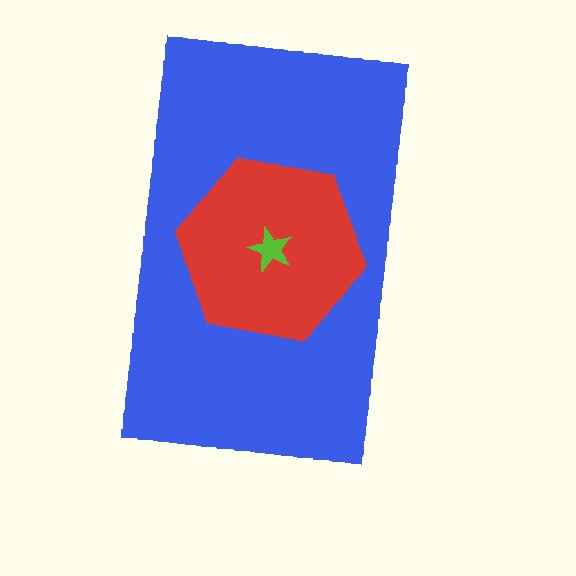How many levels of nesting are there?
3.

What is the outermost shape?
The blue rectangle.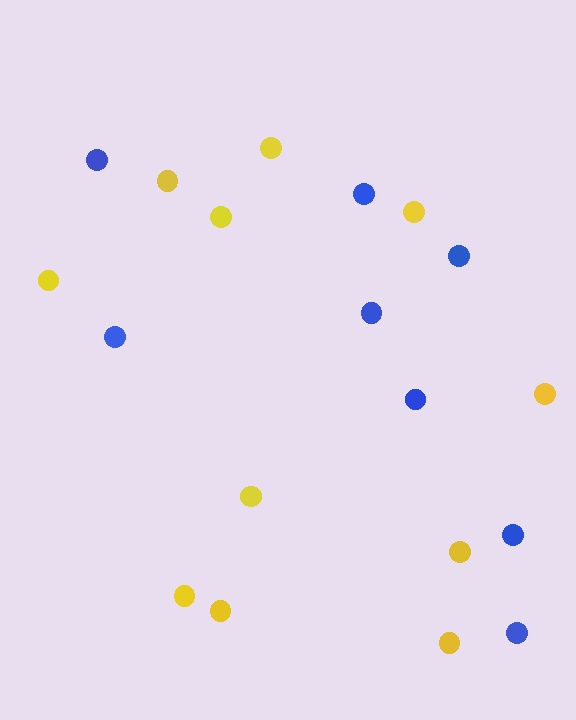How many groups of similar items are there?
There are 2 groups: one group of yellow circles (11) and one group of blue circles (8).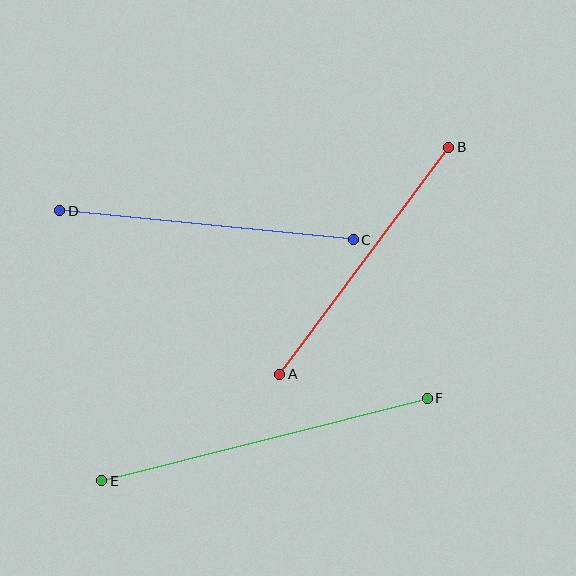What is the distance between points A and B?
The distance is approximately 283 pixels.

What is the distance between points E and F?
The distance is approximately 336 pixels.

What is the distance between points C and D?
The distance is approximately 295 pixels.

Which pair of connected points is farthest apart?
Points E and F are farthest apart.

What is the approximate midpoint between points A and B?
The midpoint is at approximately (364, 261) pixels.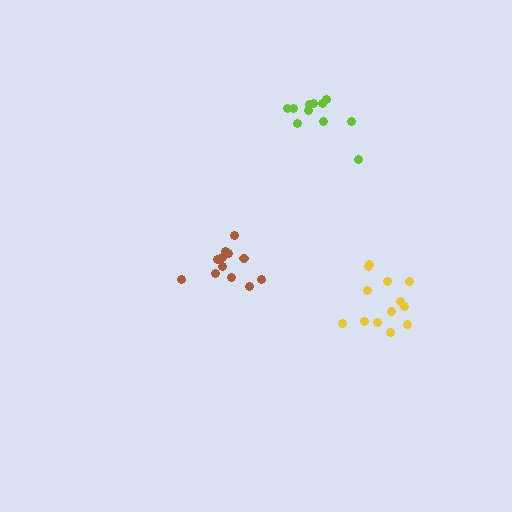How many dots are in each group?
Group 1: 13 dots, Group 2: 12 dots, Group 3: 11 dots (36 total).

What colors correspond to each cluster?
The clusters are colored: yellow, brown, lime.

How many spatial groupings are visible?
There are 3 spatial groupings.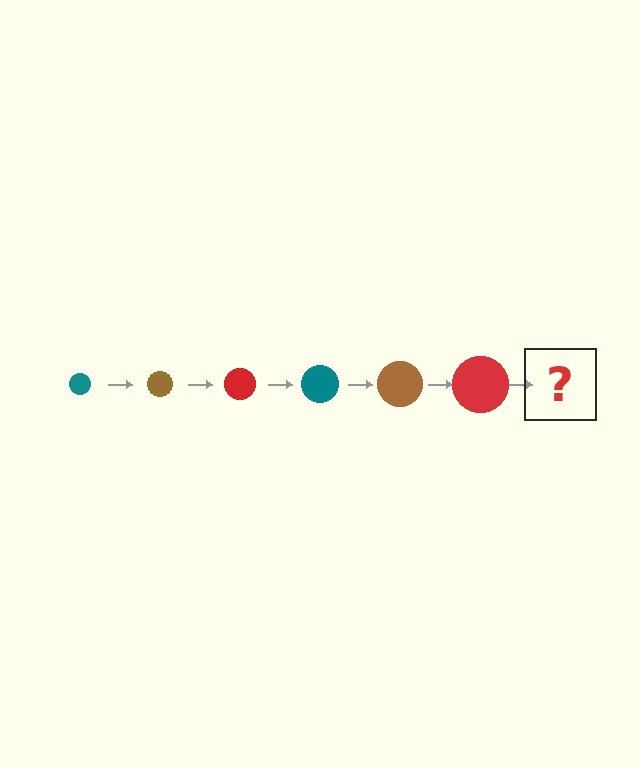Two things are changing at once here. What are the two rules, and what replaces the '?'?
The two rules are that the circle grows larger each step and the color cycles through teal, brown, and red. The '?' should be a teal circle, larger than the previous one.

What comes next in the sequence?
The next element should be a teal circle, larger than the previous one.